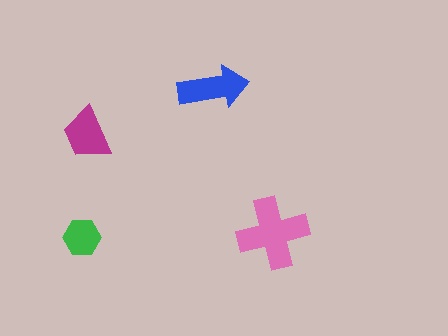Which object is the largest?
The pink cross.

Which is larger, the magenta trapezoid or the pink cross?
The pink cross.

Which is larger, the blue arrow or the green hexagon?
The blue arrow.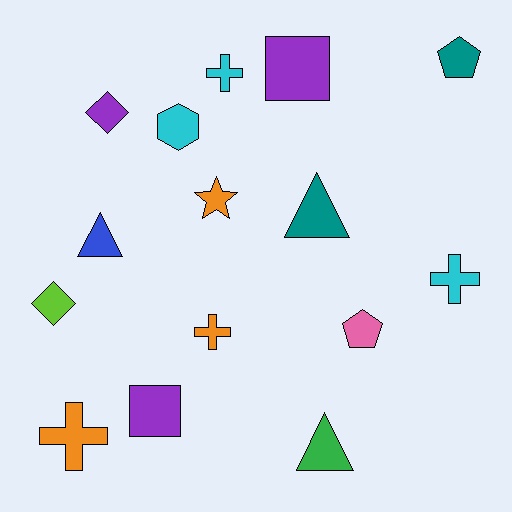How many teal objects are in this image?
There are 2 teal objects.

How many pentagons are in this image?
There are 2 pentagons.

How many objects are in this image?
There are 15 objects.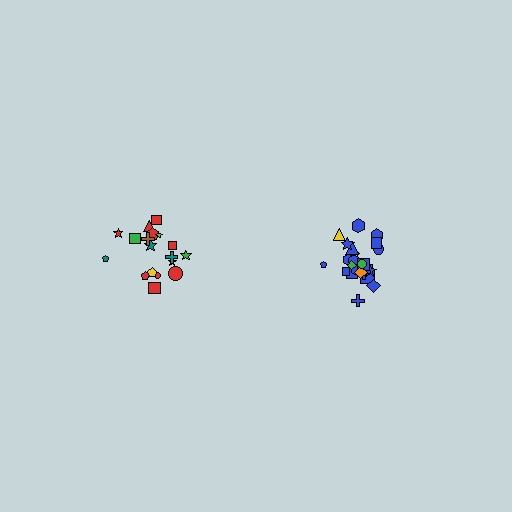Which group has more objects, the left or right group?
The right group.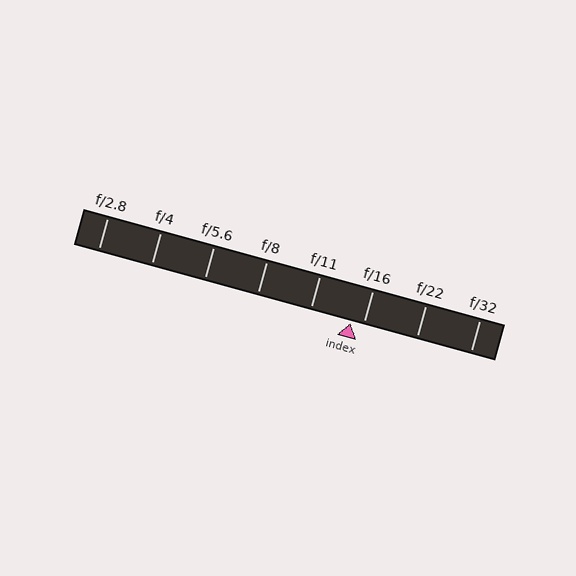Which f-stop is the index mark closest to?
The index mark is closest to f/16.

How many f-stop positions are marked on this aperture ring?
There are 8 f-stop positions marked.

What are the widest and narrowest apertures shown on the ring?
The widest aperture shown is f/2.8 and the narrowest is f/32.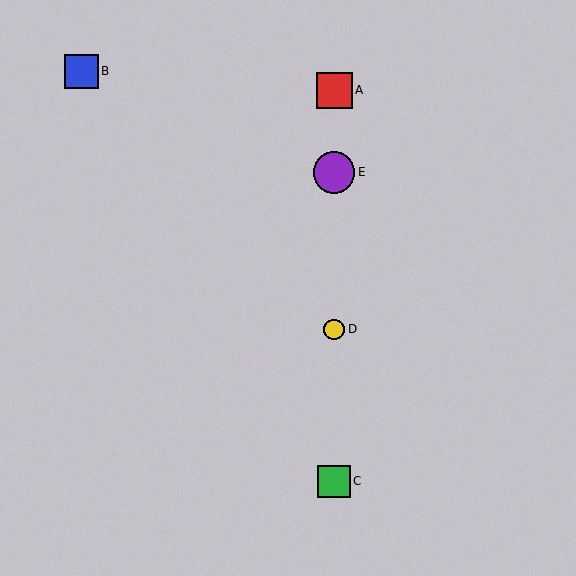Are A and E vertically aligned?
Yes, both are at x≈334.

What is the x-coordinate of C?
Object C is at x≈334.